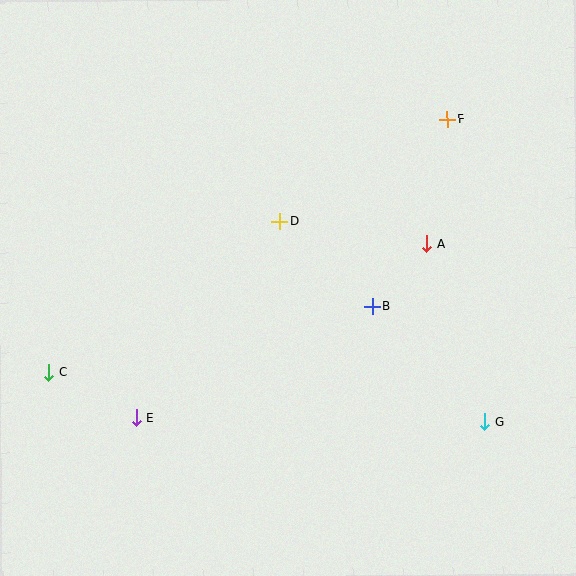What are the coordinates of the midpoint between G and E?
The midpoint between G and E is at (311, 420).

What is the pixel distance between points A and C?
The distance between A and C is 399 pixels.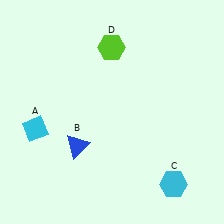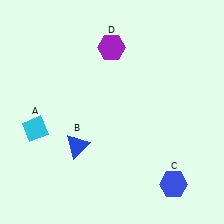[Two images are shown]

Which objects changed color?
C changed from cyan to blue. D changed from lime to purple.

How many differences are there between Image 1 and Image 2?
There are 2 differences between the two images.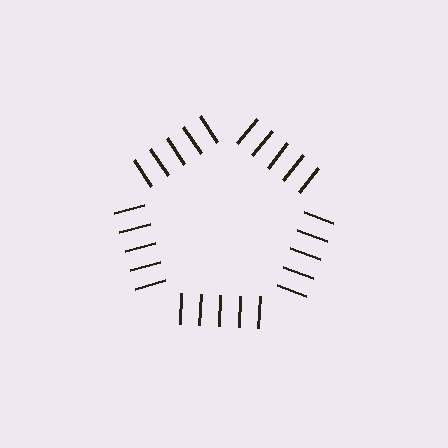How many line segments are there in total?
25 — 5 along each of the 5 edges.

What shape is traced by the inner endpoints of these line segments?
An illusory pentagon — the line segments terminate on its edges but no continuous stroke is drawn.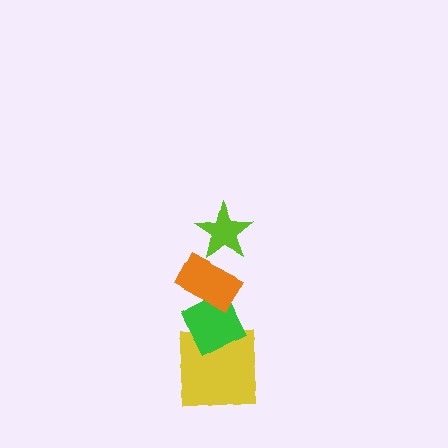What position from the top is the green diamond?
The green diamond is 3rd from the top.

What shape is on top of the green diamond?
The orange rectangle is on top of the green diamond.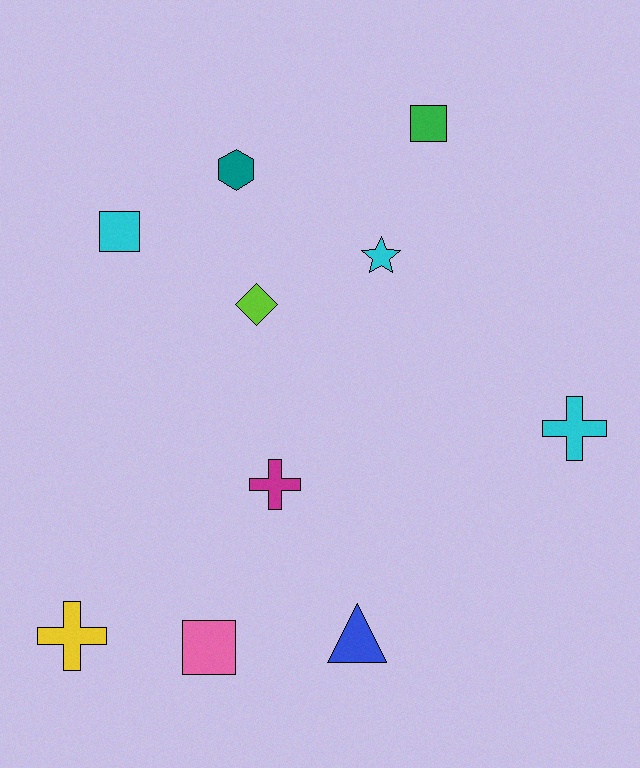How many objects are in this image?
There are 10 objects.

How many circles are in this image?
There are no circles.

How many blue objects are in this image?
There is 1 blue object.